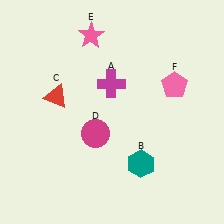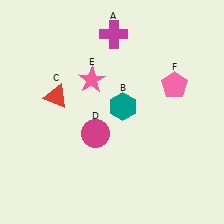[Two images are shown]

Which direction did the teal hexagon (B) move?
The teal hexagon (B) moved up.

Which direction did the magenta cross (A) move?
The magenta cross (A) moved up.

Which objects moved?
The objects that moved are: the magenta cross (A), the teal hexagon (B), the pink star (E).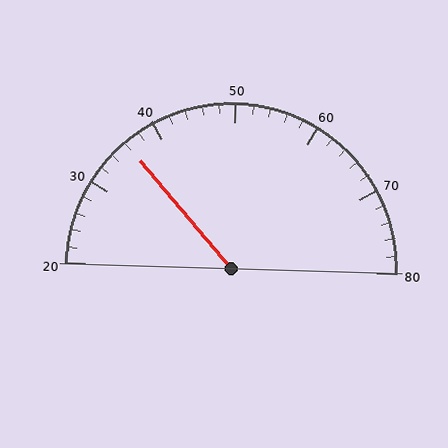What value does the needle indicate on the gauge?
The needle indicates approximately 36.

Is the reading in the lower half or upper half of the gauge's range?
The reading is in the lower half of the range (20 to 80).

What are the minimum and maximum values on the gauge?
The gauge ranges from 20 to 80.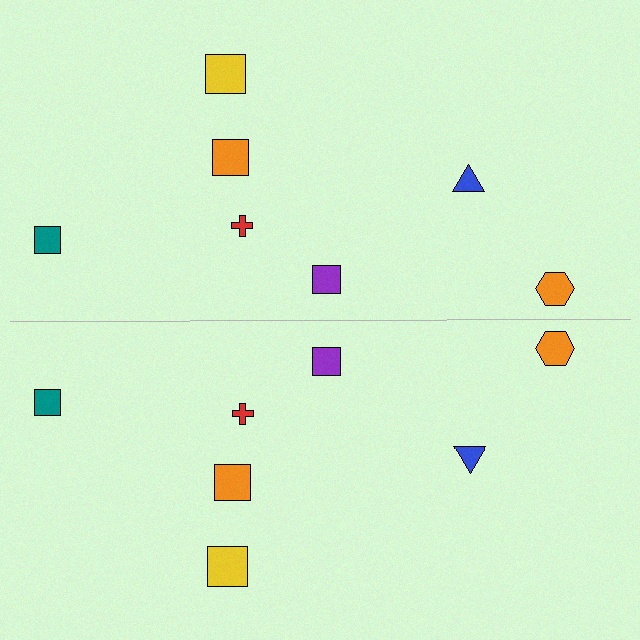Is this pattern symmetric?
Yes, this pattern has bilateral (reflection) symmetry.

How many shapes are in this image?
There are 14 shapes in this image.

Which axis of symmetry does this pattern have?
The pattern has a horizontal axis of symmetry running through the center of the image.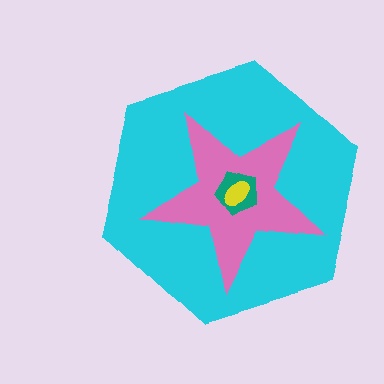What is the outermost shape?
The cyan hexagon.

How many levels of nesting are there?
4.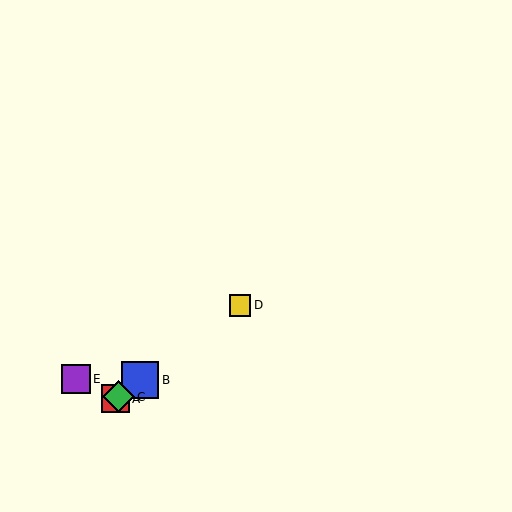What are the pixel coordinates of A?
Object A is at (115, 399).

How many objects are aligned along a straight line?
4 objects (A, B, C, D) are aligned along a straight line.